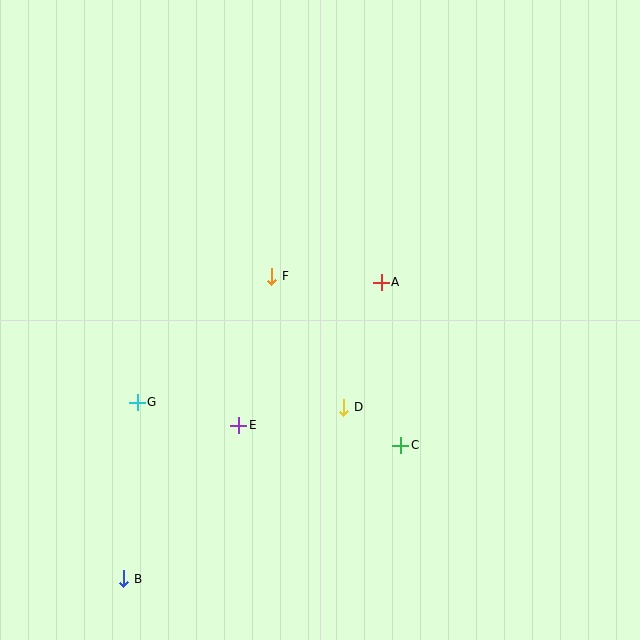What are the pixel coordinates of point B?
Point B is at (124, 579).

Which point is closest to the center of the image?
Point F at (272, 276) is closest to the center.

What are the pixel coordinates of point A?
Point A is at (381, 282).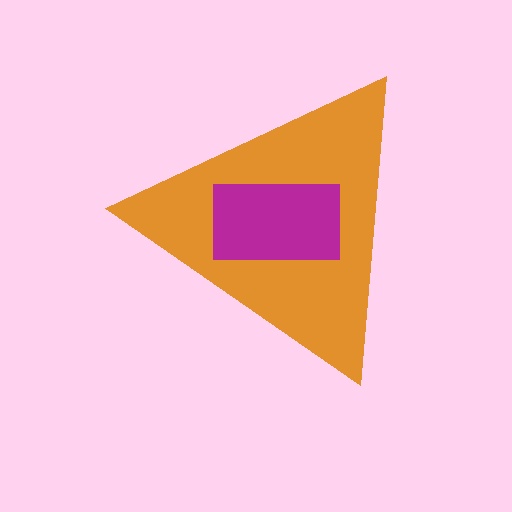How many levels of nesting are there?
2.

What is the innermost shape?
The magenta rectangle.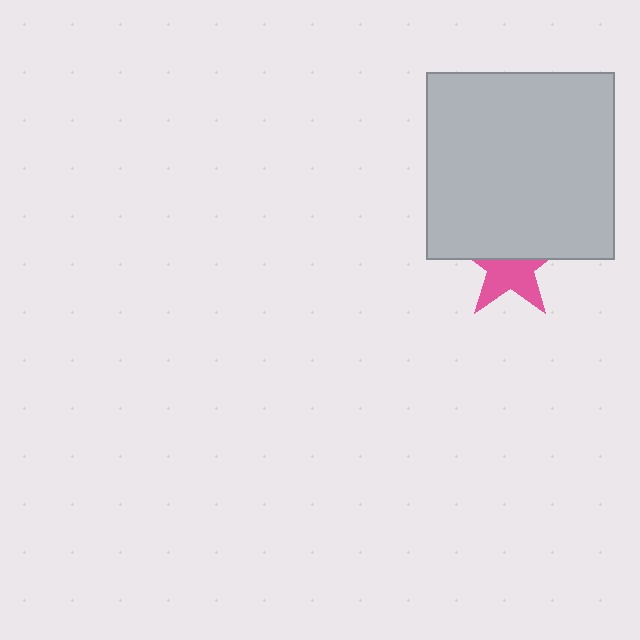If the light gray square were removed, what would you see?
You would see the complete pink star.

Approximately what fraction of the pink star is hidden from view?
Roughly 46% of the pink star is hidden behind the light gray square.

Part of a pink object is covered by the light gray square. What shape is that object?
It is a star.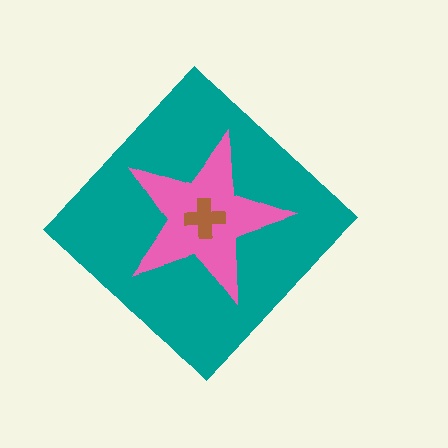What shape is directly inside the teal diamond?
The pink star.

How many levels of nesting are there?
3.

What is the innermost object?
The brown cross.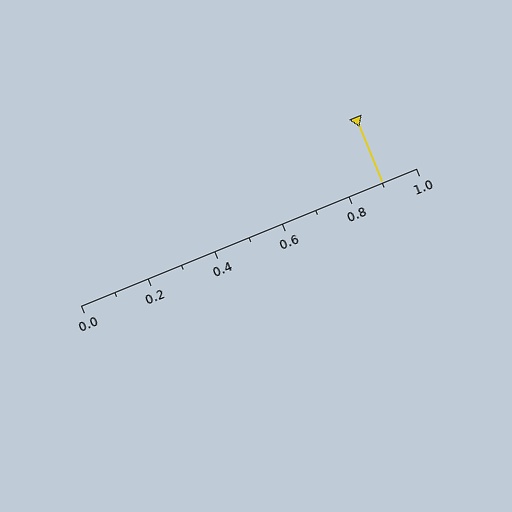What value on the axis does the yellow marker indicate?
The marker indicates approximately 0.9.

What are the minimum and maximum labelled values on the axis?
The axis runs from 0.0 to 1.0.